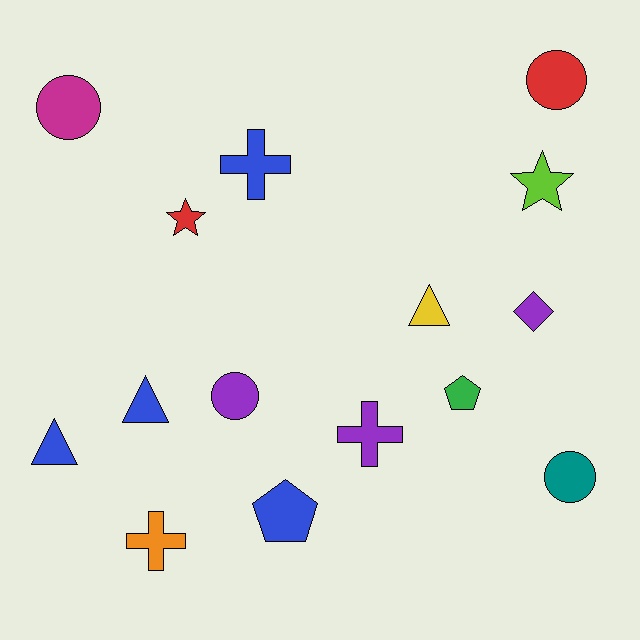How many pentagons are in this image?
There are 2 pentagons.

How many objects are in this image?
There are 15 objects.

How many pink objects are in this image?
There are no pink objects.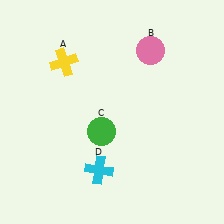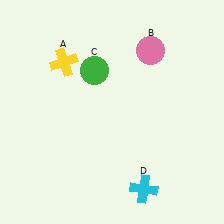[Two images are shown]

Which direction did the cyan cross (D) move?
The cyan cross (D) moved right.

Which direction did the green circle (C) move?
The green circle (C) moved up.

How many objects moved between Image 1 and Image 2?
2 objects moved between the two images.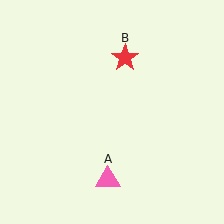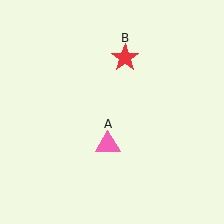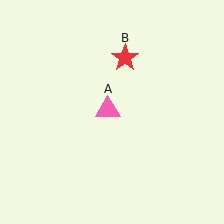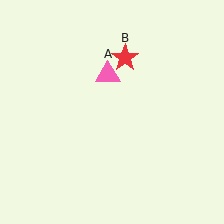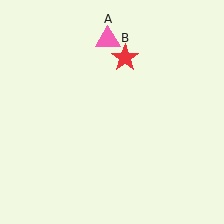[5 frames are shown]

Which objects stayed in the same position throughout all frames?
Red star (object B) remained stationary.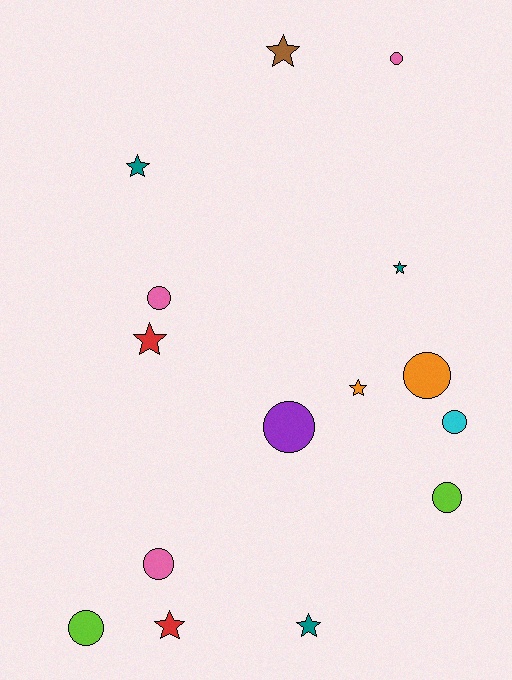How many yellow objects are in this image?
There are no yellow objects.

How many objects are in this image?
There are 15 objects.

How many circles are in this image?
There are 8 circles.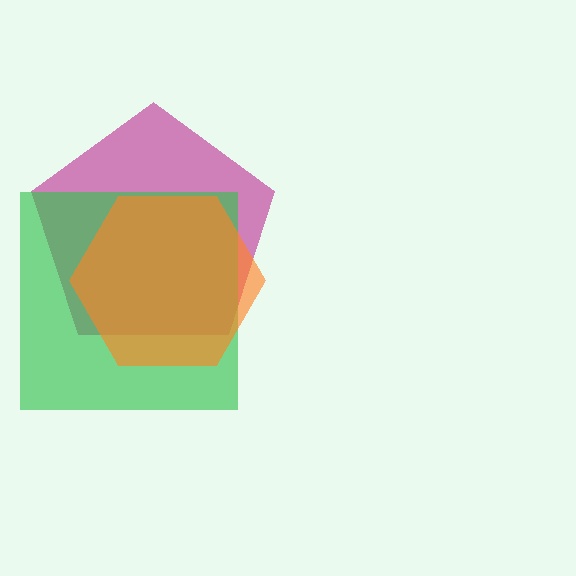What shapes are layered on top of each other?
The layered shapes are: a magenta pentagon, a green square, an orange hexagon.